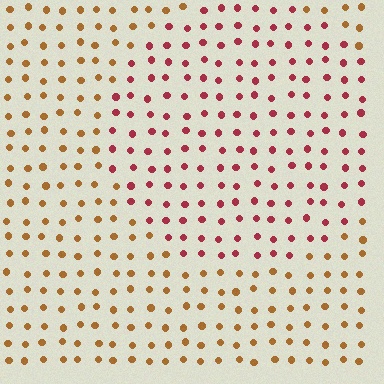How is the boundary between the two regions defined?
The boundary is defined purely by a slight shift in hue (about 43 degrees). Spacing, size, and orientation are identical on both sides.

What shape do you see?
I see a circle.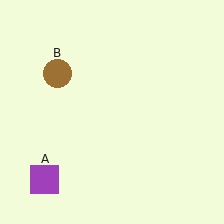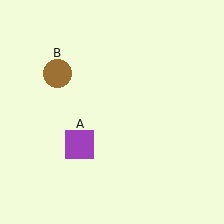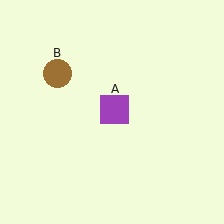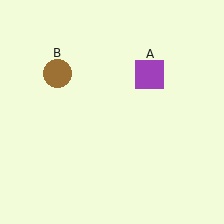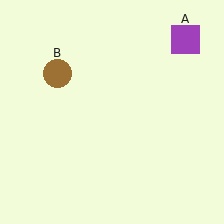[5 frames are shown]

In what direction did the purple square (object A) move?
The purple square (object A) moved up and to the right.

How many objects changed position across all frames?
1 object changed position: purple square (object A).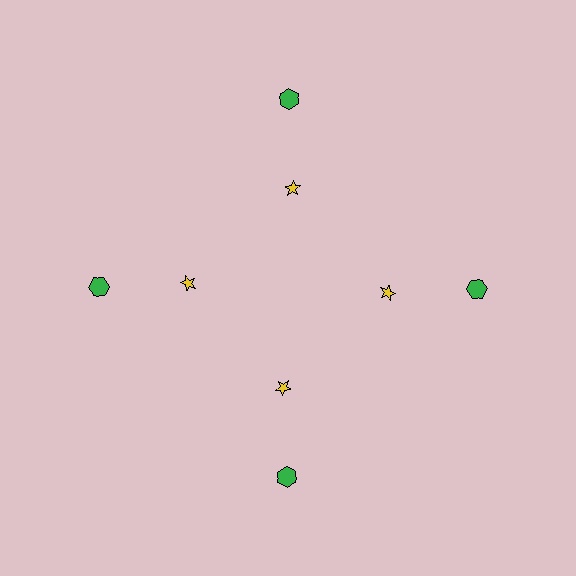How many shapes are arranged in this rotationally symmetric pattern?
There are 8 shapes, arranged in 4 groups of 2.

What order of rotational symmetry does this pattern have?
This pattern has 4-fold rotational symmetry.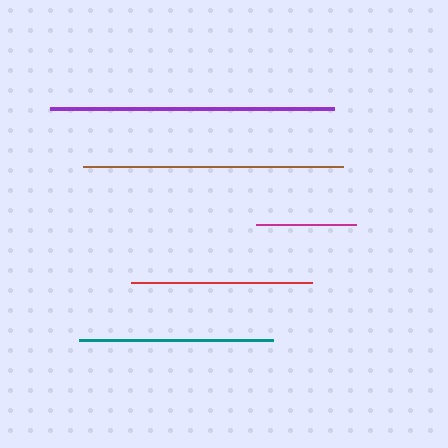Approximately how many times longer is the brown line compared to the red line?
The brown line is approximately 1.4 times the length of the red line.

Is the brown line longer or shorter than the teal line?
The brown line is longer than the teal line.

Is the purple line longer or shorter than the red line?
The purple line is longer than the red line.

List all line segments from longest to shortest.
From longest to shortest: purple, brown, teal, red, magenta.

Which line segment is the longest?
The purple line is the longest at approximately 284 pixels.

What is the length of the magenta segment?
The magenta segment is approximately 100 pixels long.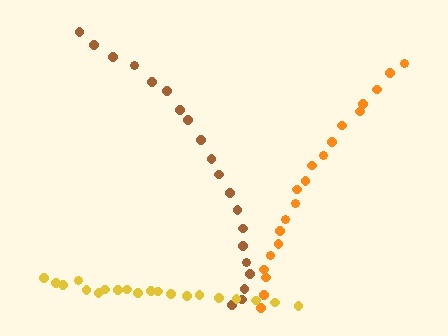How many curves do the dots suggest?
There are 3 distinct paths.